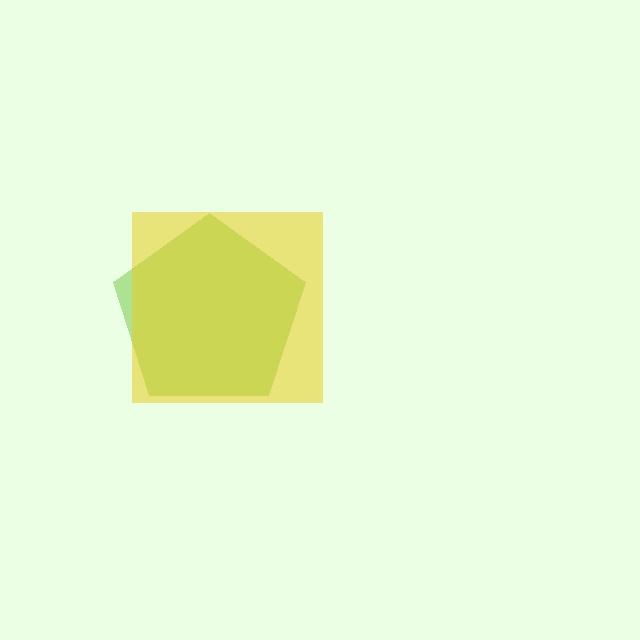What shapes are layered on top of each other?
The layered shapes are: a lime pentagon, a yellow square.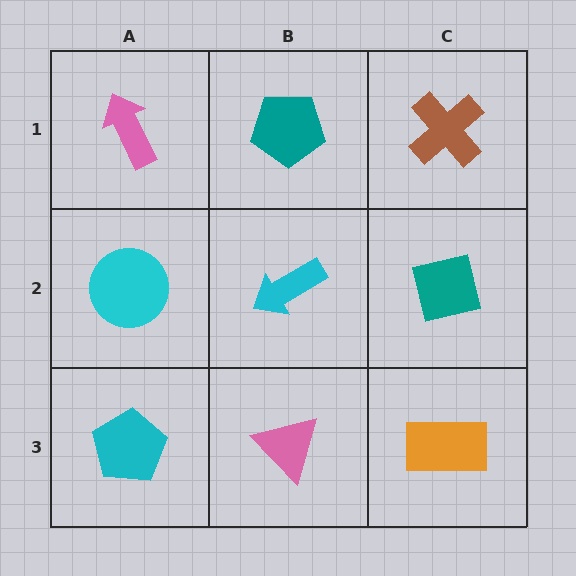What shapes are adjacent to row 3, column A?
A cyan circle (row 2, column A), a pink triangle (row 3, column B).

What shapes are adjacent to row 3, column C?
A teal square (row 2, column C), a pink triangle (row 3, column B).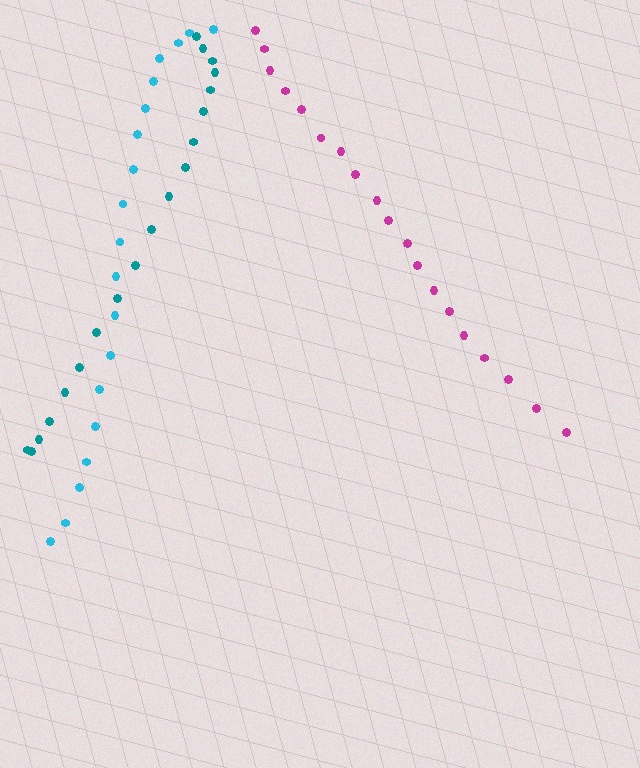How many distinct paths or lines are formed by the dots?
There are 3 distinct paths.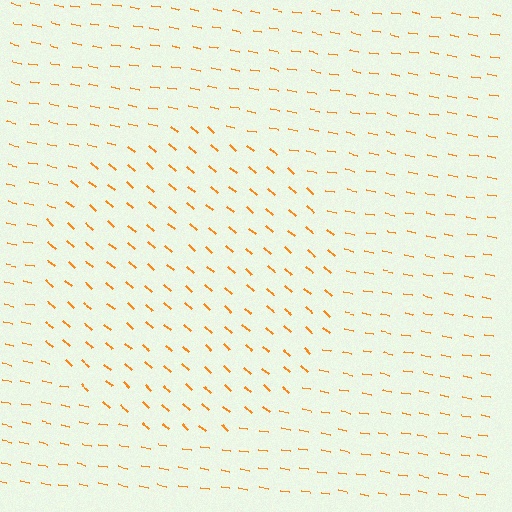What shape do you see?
I see a circle.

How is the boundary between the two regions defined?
The boundary is defined purely by a change in line orientation (approximately 30 degrees difference). All lines are the same color and thickness.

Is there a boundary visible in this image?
Yes, there is a texture boundary formed by a change in line orientation.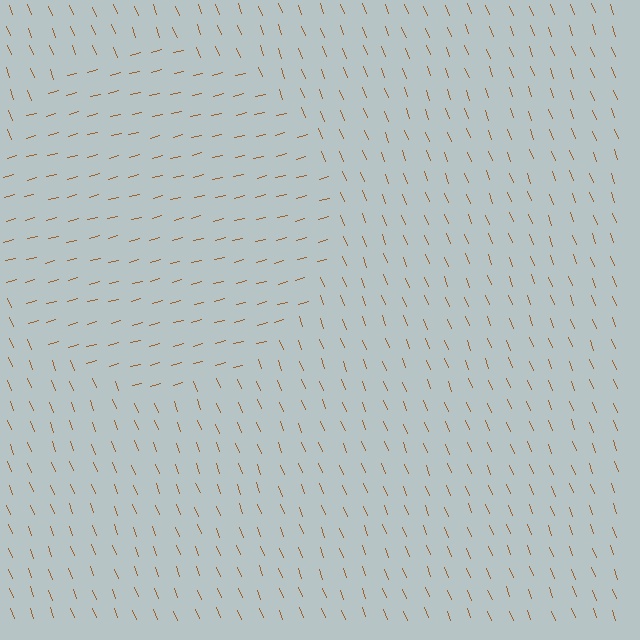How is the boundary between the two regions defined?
The boundary is defined purely by a change in line orientation (approximately 84 degrees difference). All lines are the same color and thickness.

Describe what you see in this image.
The image is filled with small brown line segments. A circle region in the image has lines oriented differently from the surrounding lines, creating a visible texture boundary.